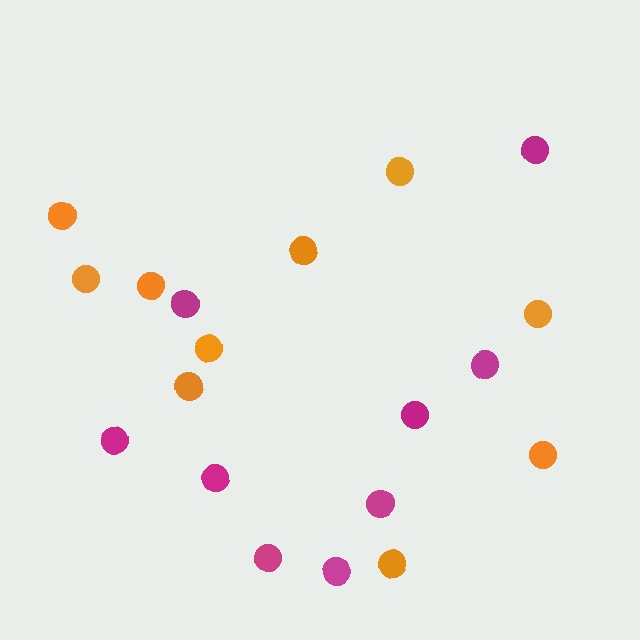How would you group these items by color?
There are 2 groups: one group of magenta circles (9) and one group of orange circles (10).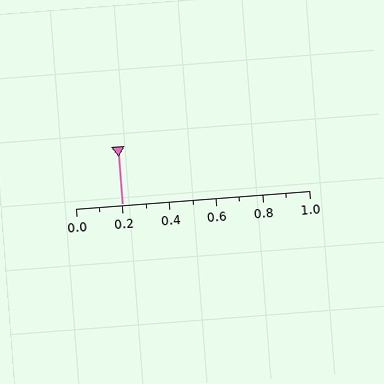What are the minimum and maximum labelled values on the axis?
The axis runs from 0.0 to 1.0.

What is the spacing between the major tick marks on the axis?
The major ticks are spaced 0.2 apart.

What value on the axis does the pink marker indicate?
The marker indicates approximately 0.2.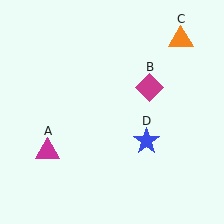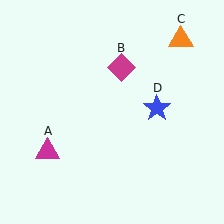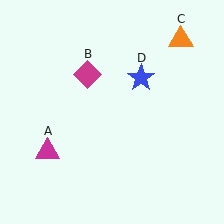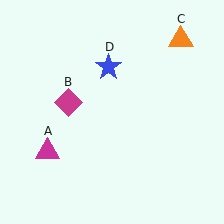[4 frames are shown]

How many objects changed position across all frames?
2 objects changed position: magenta diamond (object B), blue star (object D).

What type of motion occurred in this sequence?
The magenta diamond (object B), blue star (object D) rotated counterclockwise around the center of the scene.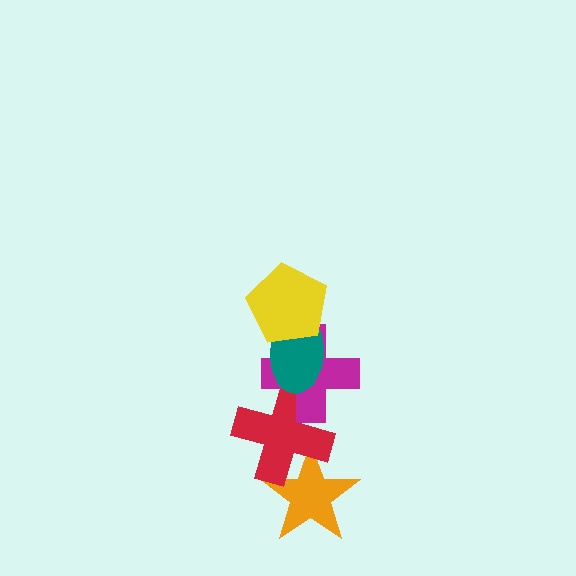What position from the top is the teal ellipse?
The teal ellipse is 2nd from the top.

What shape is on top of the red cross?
The magenta cross is on top of the red cross.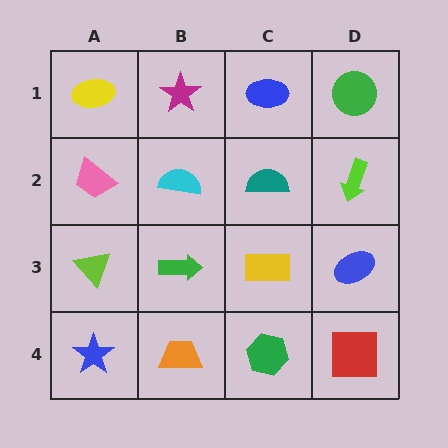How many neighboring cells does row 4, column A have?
2.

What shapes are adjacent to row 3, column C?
A teal semicircle (row 2, column C), a green hexagon (row 4, column C), a green arrow (row 3, column B), a blue ellipse (row 3, column D).